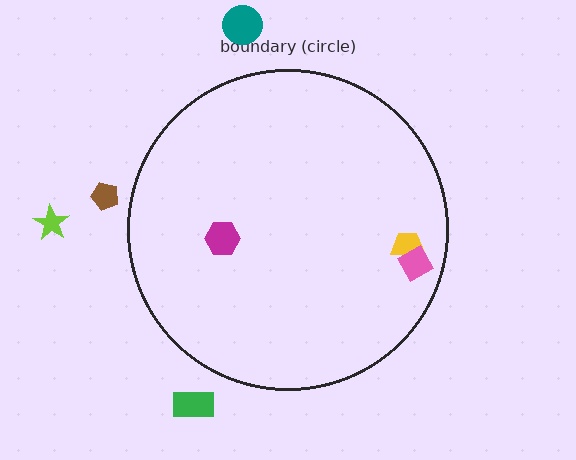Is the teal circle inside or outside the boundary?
Outside.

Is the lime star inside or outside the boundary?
Outside.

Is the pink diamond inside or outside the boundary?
Inside.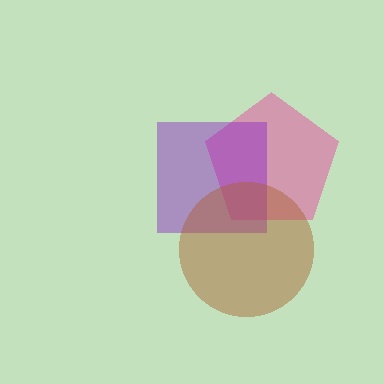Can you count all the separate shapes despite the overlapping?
Yes, there are 3 separate shapes.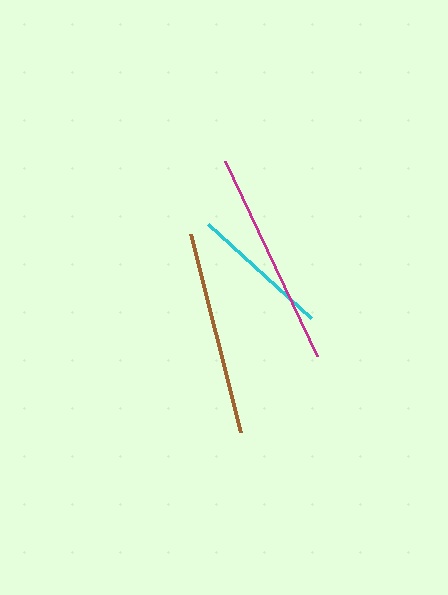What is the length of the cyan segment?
The cyan segment is approximately 140 pixels long.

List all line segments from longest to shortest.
From longest to shortest: magenta, brown, cyan.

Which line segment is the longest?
The magenta line is the longest at approximately 216 pixels.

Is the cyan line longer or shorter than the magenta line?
The magenta line is longer than the cyan line.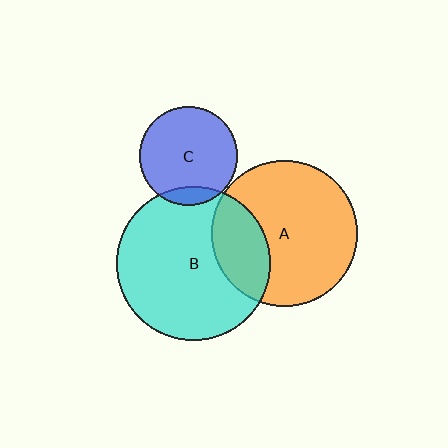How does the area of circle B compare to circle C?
Approximately 2.4 times.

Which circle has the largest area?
Circle B (cyan).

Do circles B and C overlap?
Yes.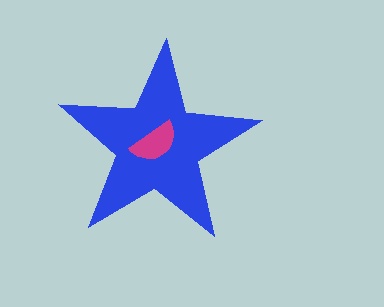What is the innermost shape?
The magenta semicircle.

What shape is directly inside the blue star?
The magenta semicircle.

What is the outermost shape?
The blue star.